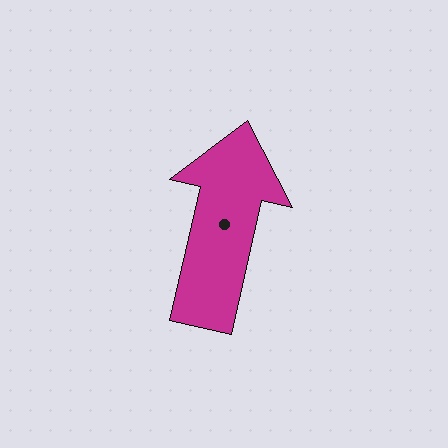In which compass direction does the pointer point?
North.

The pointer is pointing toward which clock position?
Roughly 12 o'clock.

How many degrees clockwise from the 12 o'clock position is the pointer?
Approximately 13 degrees.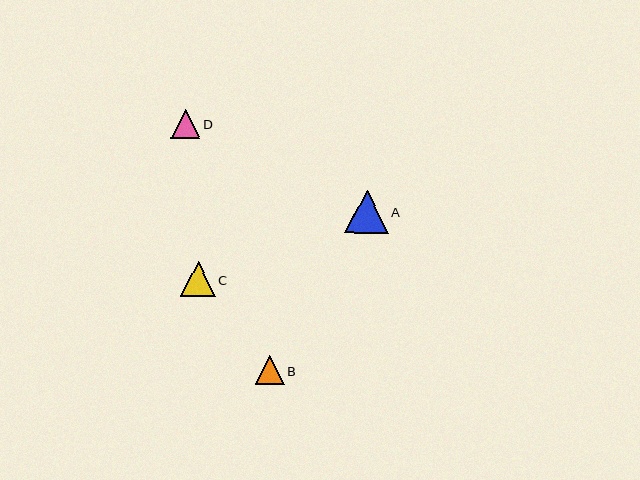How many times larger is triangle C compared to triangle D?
Triangle C is approximately 1.2 times the size of triangle D.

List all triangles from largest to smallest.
From largest to smallest: A, C, D, B.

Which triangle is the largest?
Triangle A is the largest with a size of approximately 44 pixels.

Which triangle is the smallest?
Triangle B is the smallest with a size of approximately 29 pixels.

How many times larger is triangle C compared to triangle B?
Triangle C is approximately 1.2 times the size of triangle B.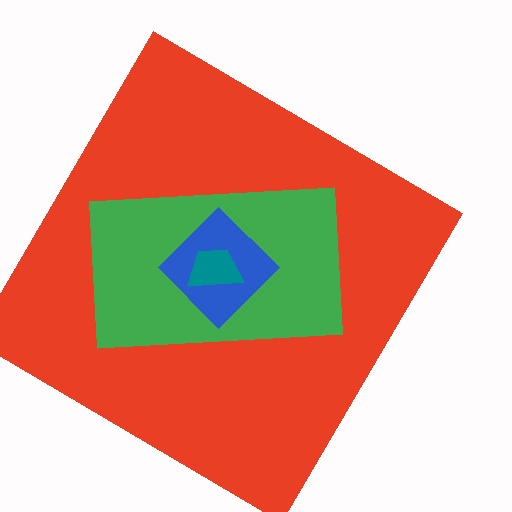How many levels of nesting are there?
4.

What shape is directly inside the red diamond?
The green rectangle.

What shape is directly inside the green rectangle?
The blue diamond.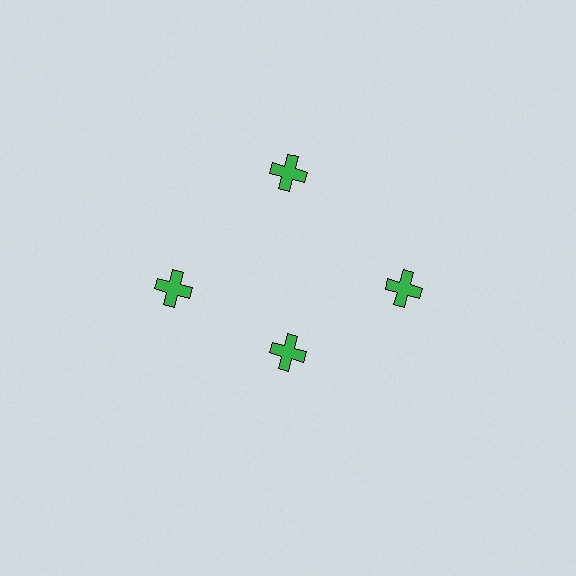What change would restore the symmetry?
The symmetry would be restored by moving it outward, back onto the ring so that all 4 crosses sit at equal angles and equal distance from the center.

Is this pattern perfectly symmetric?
No. The 4 green crosses are arranged in a ring, but one element near the 6 o'clock position is pulled inward toward the center, breaking the 4-fold rotational symmetry.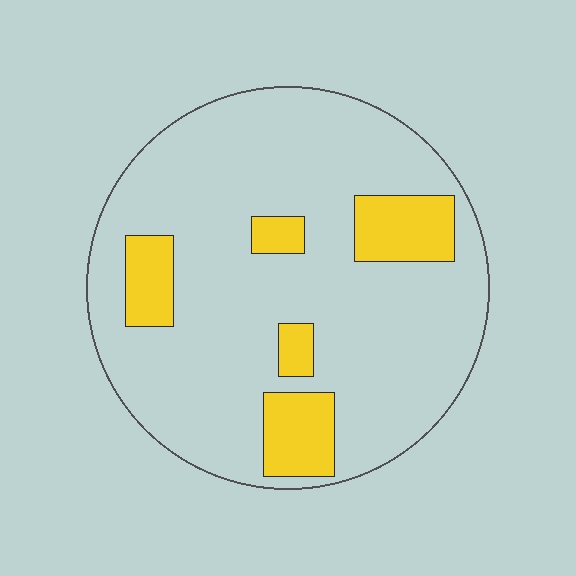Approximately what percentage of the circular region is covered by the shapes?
Approximately 15%.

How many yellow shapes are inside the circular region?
5.